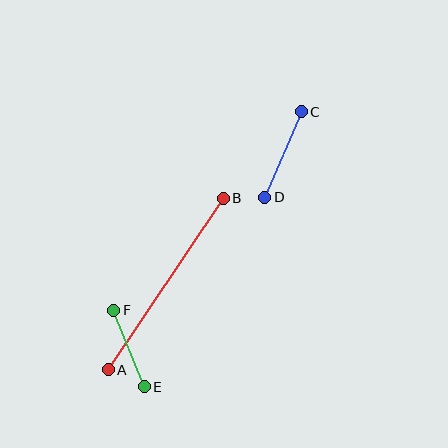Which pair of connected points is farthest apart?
Points A and B are farthest apart.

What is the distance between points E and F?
The distance is approximately 82 pixels.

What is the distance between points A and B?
The distance is approximately 206 pixels.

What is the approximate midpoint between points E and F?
The midpoint is at approximately (129, 348) pixels.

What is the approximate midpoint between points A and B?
The midpoint is at approximately (166, 284) pixels.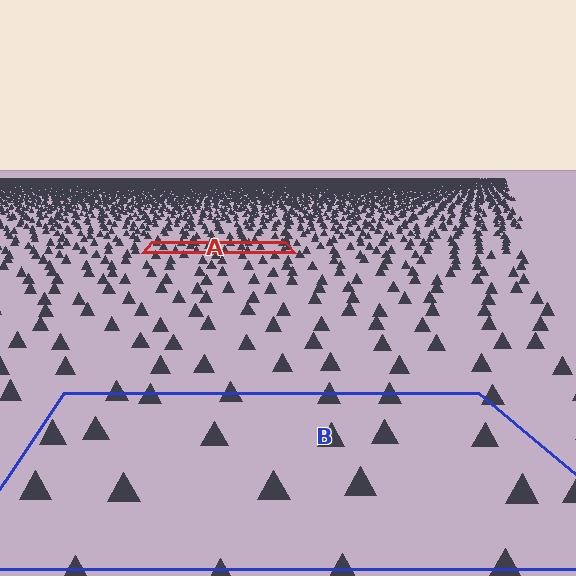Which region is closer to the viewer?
Region B is closer. The texture elements there are larger and more spread out.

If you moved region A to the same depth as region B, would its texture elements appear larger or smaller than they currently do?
They would appear larger. At a closer depth, the same texture elements are projected at a bigger on-screen size.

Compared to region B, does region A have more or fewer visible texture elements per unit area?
Region A has more texture elements per unit area — they are packed more densely because it is farther away.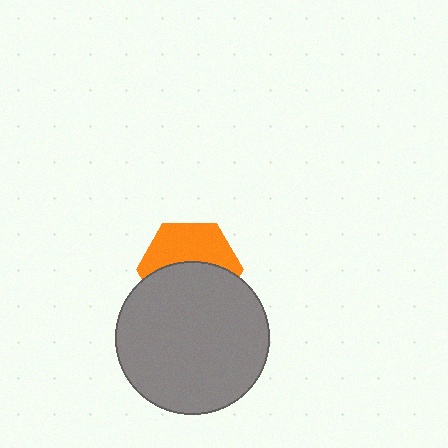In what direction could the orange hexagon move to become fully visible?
The orange hexagon could move up. That would shift it out from behind the gray circle entirely.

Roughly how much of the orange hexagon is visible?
About half of it is visible (roughly 47%).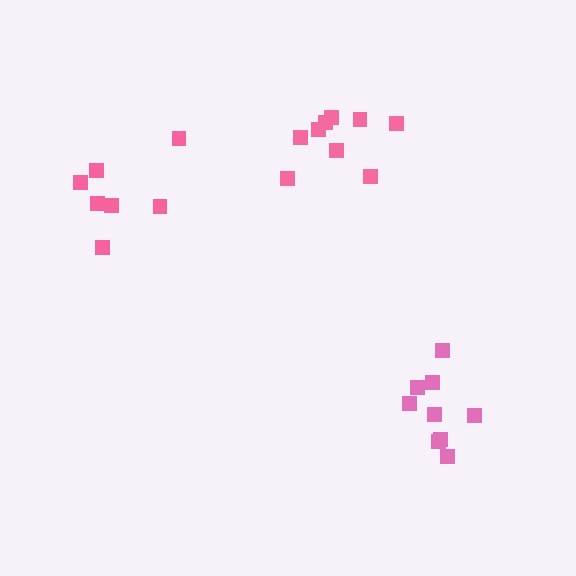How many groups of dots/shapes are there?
There are 3 groups.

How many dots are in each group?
Group 1: 7 dots, Group 2: 9 dots, Group 3: 9 dots (25 total).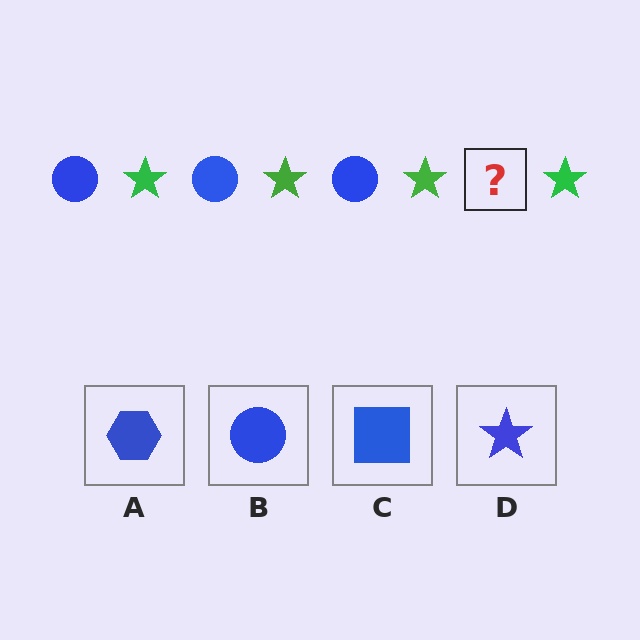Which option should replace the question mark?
Option B.